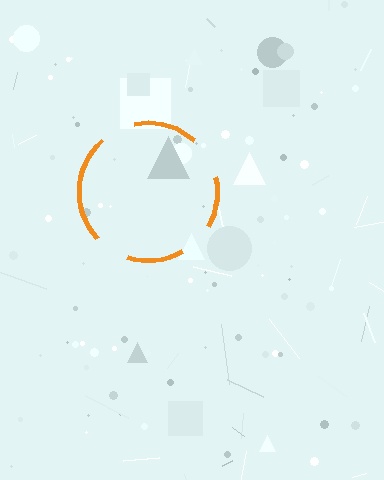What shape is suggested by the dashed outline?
The dashed outline suggests a circle.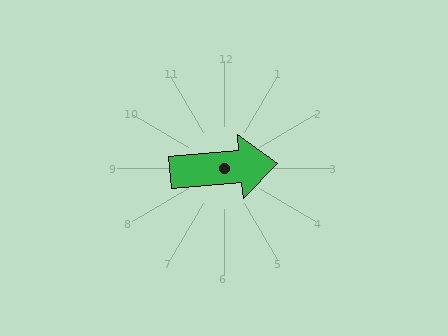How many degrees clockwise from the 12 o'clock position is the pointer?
Approximately 85 degrees.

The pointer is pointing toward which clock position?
Roughly 3 o'clock.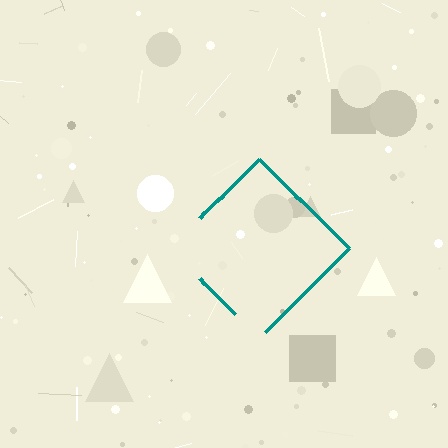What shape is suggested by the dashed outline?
The dashed outline suggests a diamond.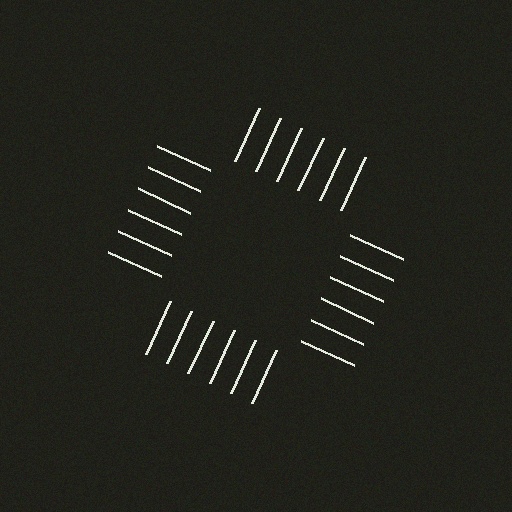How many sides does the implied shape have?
4 sides — the line-ends trace a square.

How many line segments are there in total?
24 — 6 along each of the 4 edges.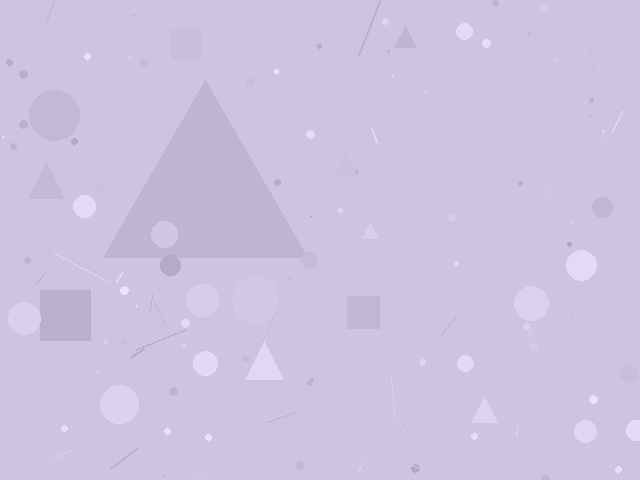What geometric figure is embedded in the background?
A triangle is embedded in the background.